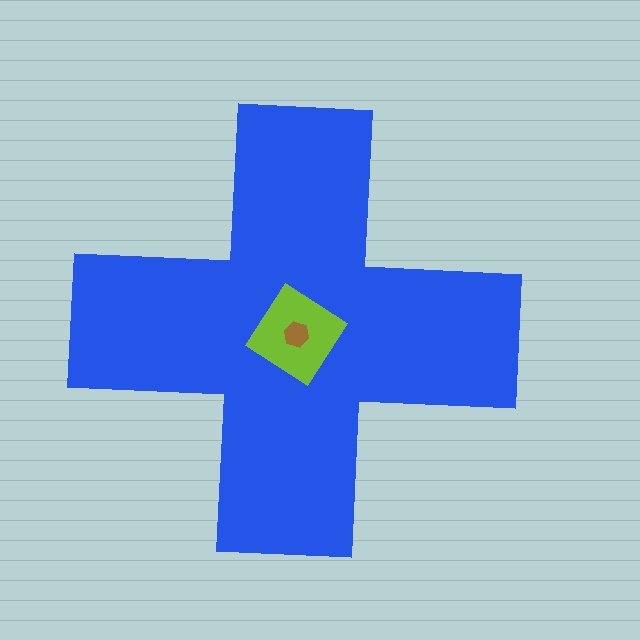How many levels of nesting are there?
3.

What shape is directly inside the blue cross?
The lime diamond.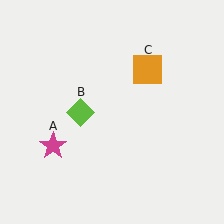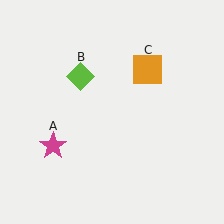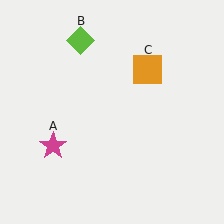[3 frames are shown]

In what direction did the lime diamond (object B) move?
The lime diamond (object B) moved up.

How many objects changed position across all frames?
1 object changed position: lime diamond (object B).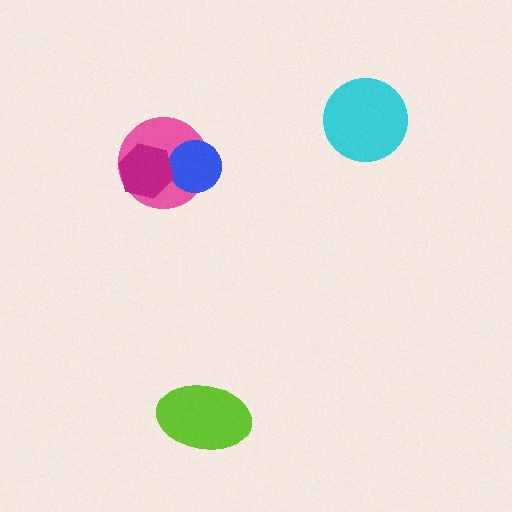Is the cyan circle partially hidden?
No, no other shape covers it.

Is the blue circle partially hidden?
Yes, it is partially covered by another shape.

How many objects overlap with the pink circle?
2 objects overlap with the pink circle.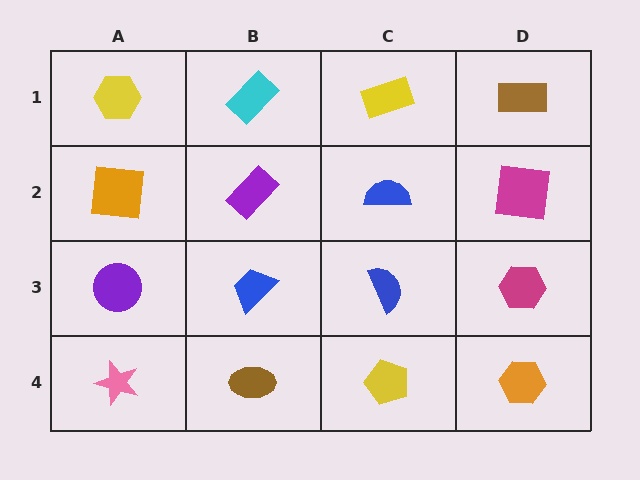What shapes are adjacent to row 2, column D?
A brown rectangle (row 1, column D), a magenta hexagon (row 3, column D), a blue semicircle (row 2, column C).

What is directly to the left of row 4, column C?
A brown ellipse.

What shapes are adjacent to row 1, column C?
A blue semicircle (row 2, column C), a cyan rectangle (row 1, column B), a brown rectangle (row 1, column D).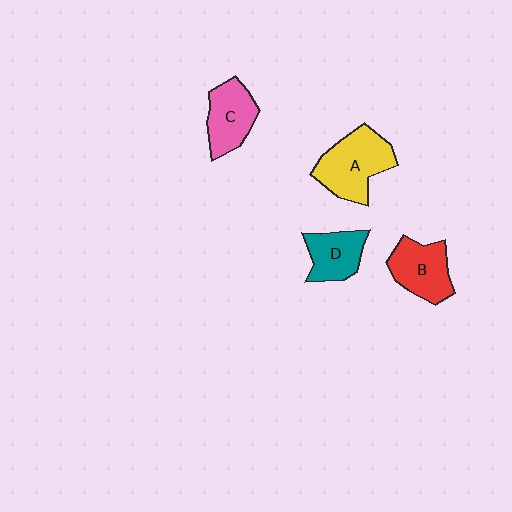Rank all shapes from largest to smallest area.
From largest to smallest: A (yellow), B (red), C (pink), D (teal).